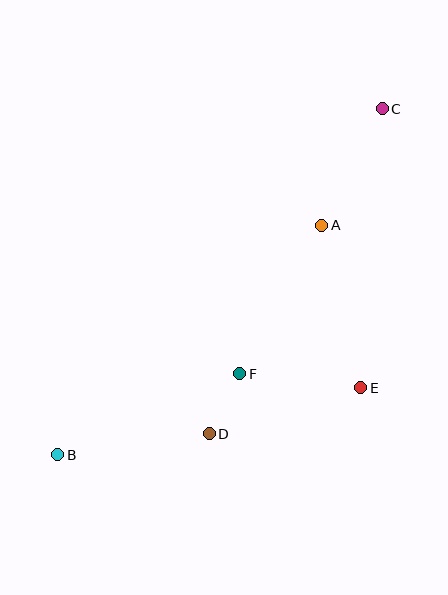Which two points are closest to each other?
Points D and F are closest to each other.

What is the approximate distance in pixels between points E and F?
The distance between E and F is approximately 122 pixels.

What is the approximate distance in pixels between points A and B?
The distance between A and B is approximately 350 pixels.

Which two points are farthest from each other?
Points B and C are farthest from each other.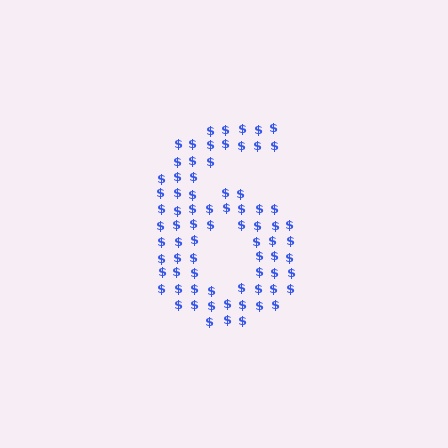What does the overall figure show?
The overall figure shows the digit 6.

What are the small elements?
The small elements are dollar signs.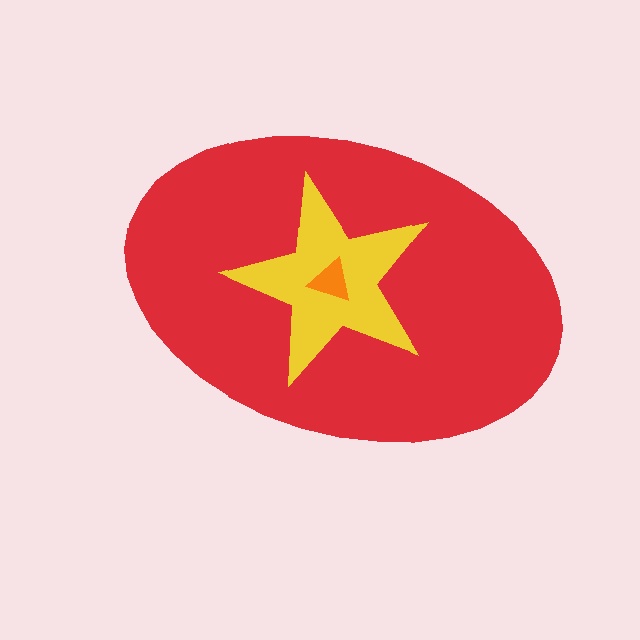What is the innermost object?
The orange triangle.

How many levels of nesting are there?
3.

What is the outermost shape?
The red ellipse.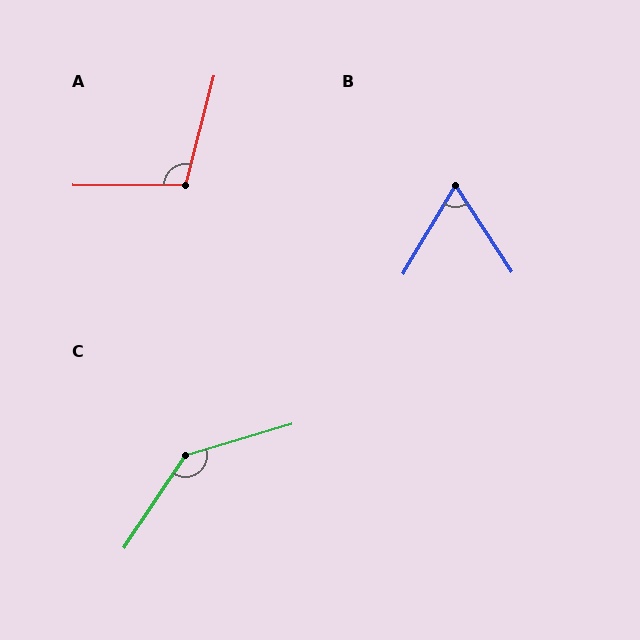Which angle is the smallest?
B, at approximately 64 degrees.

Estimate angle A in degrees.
Approximately 104 degrees.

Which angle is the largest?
C, at approximately 140 degrees.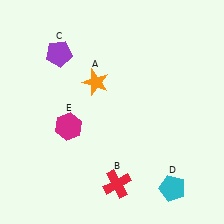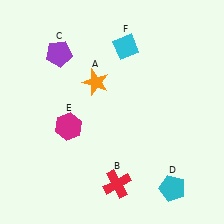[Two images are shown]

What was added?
A cyan diamond (F) was added in Image 2.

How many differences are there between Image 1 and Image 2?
There is 1 difference between the two images.